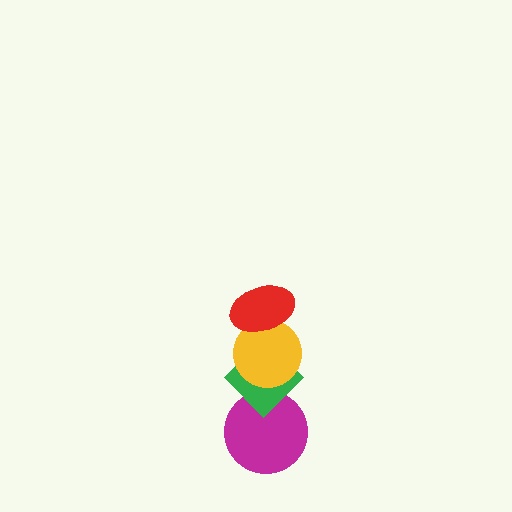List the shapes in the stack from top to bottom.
From top to bottom: the red ellipse, the yellow circle, the green diamond, the magenta circle.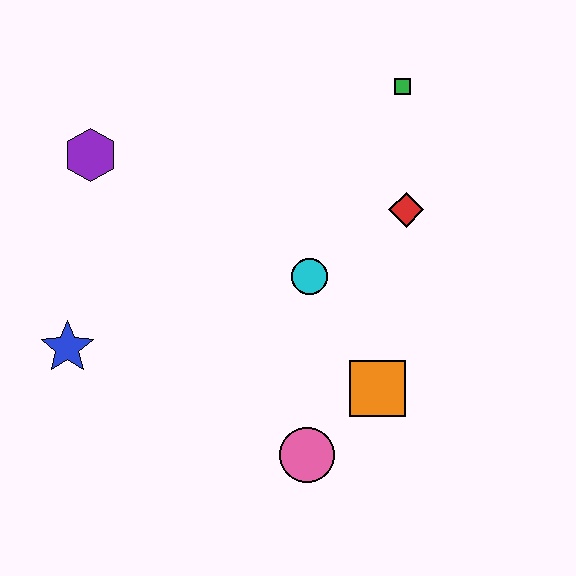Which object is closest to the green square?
The red diamond is closest to the green square.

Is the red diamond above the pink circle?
Yes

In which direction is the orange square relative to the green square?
The orange square is below the green square.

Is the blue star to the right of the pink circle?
No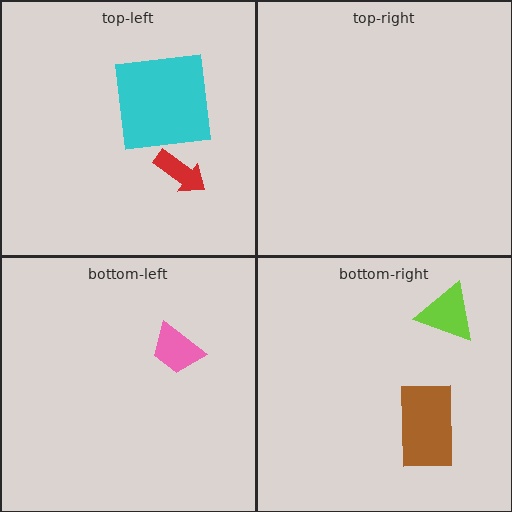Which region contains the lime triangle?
The bottom-right region.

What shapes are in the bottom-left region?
The pink trapezoid.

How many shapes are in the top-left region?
2.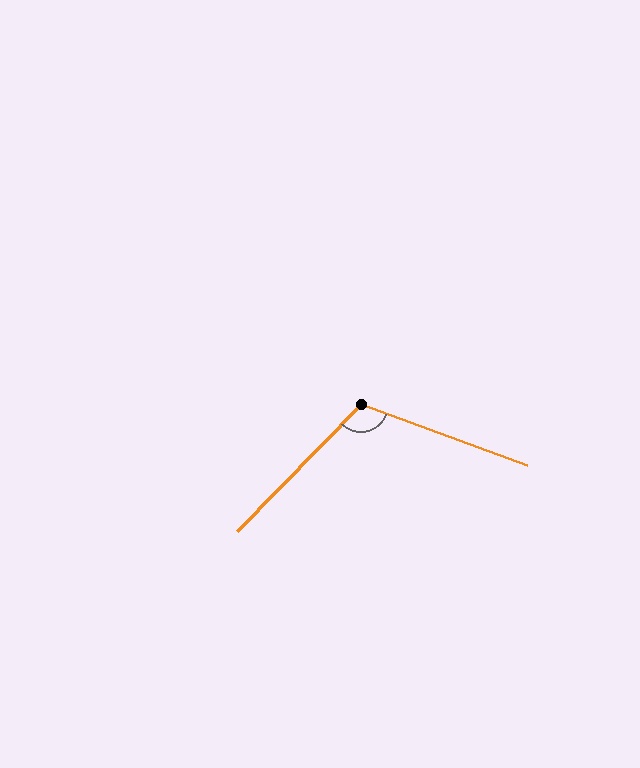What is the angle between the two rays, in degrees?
Approximately 115 degrees.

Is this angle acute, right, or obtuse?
It is obtuse.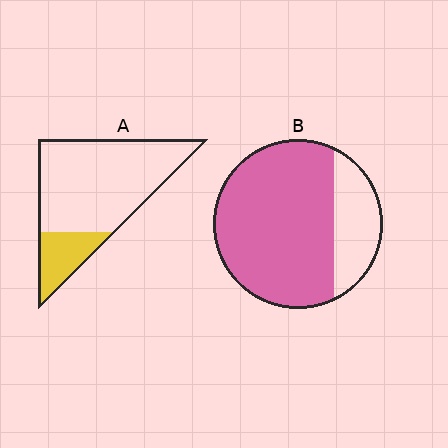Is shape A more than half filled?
No.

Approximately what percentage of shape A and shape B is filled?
A is approximately 20% and B is approximately 75%.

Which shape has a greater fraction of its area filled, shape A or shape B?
Shape B.